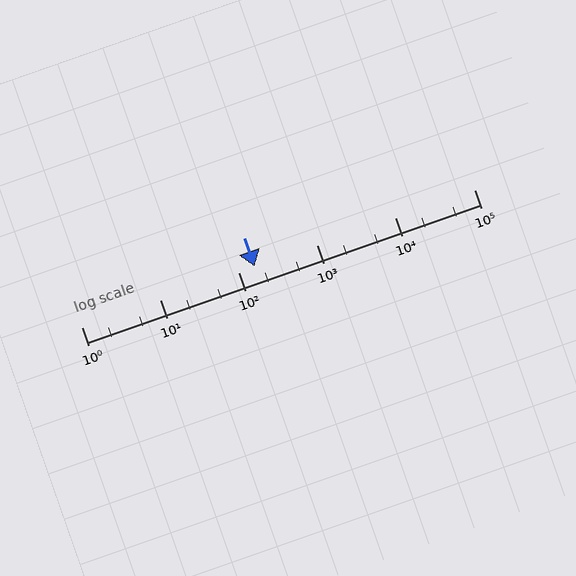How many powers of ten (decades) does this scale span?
The scale spans 5 decades, from 1 to 100000.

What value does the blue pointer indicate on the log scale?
The pointer indicates approximately 160.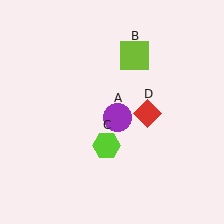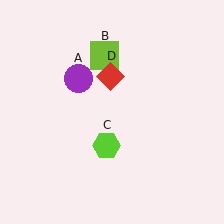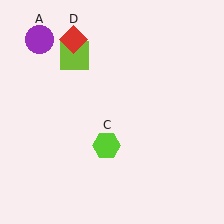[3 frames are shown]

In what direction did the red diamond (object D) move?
The red diamond (object D) moved up and to the left.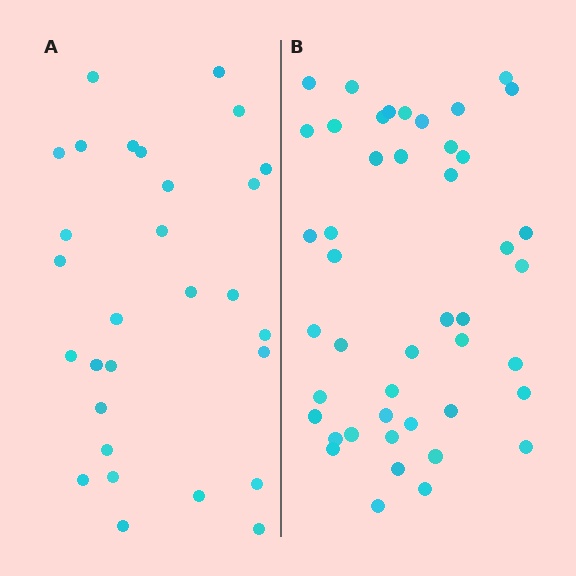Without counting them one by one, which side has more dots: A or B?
Region B (the right region) has more dots.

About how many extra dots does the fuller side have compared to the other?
Region B has approximately 15 more dots than region A.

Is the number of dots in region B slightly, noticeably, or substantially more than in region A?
Region B has substantially more. The ratio is roughly 1.6 to 1.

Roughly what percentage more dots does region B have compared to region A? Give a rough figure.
About 55% more.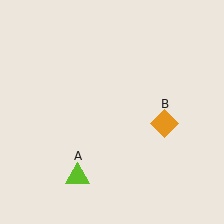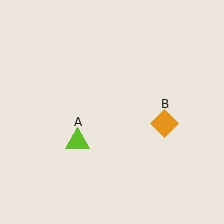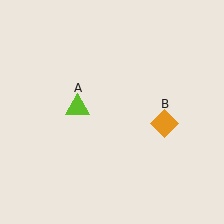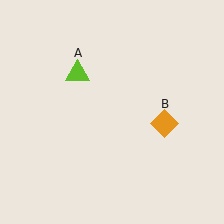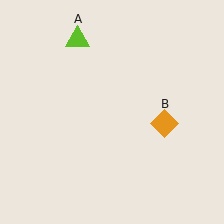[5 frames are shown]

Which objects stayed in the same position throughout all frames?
Orange diamond (object B) remained stationary.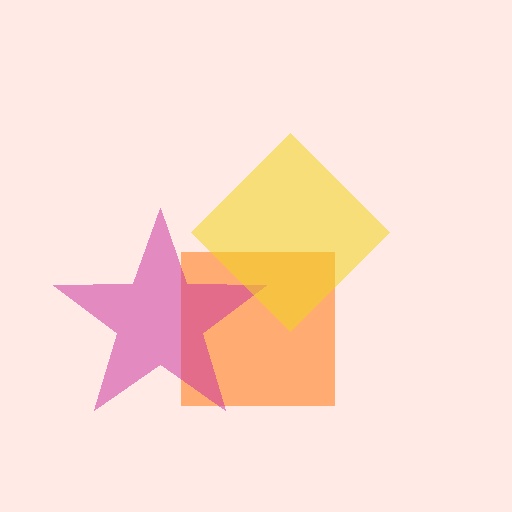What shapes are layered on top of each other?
The layered shapes are: an orange square, a magenta star, a yellow diamond.